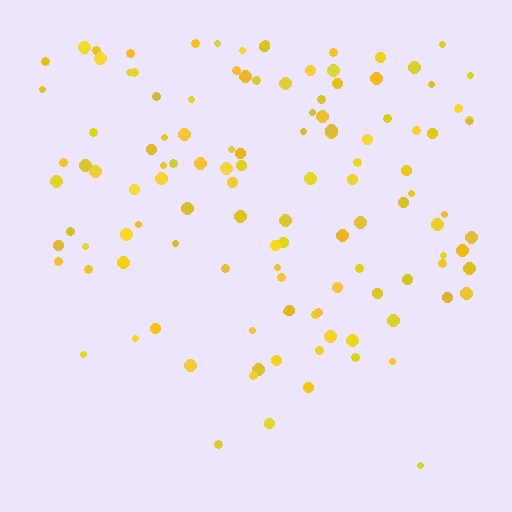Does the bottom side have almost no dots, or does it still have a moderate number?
Still a moderate number, just noticeably fewer than the top.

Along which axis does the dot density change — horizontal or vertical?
Vertical.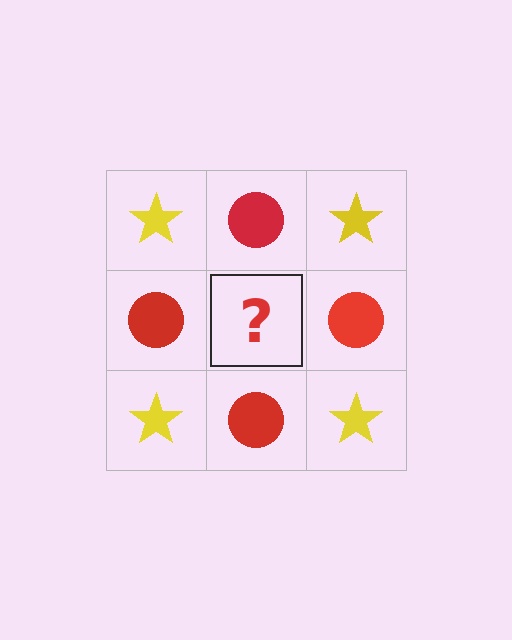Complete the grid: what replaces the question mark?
The question mark should be replaced with a yellow star.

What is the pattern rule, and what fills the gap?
The rule is that it alternates yellow star and red circle in a checkerboard pattern. The gap should be filled with a yellow star.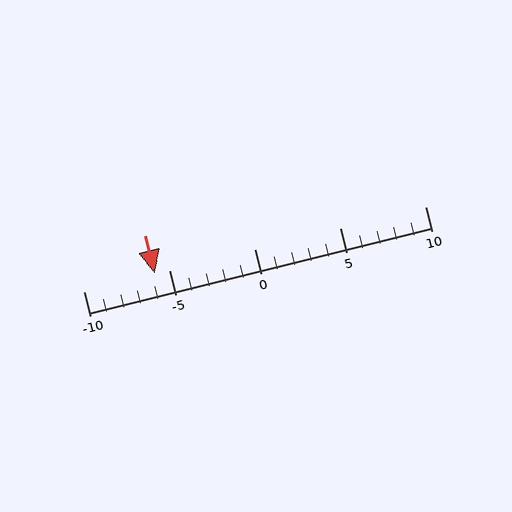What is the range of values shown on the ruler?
The ruler shows values from -10 to 10.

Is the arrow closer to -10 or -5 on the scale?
The arrow is closer to -5.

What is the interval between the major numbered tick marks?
The major tick marks are spaced 5 units apart.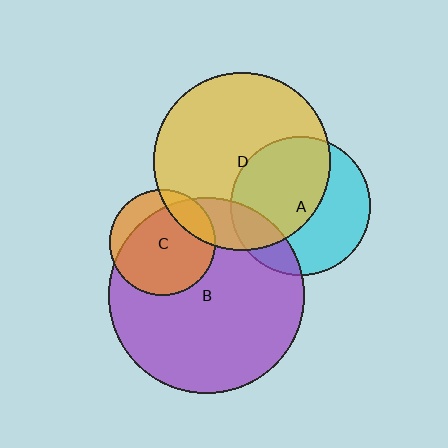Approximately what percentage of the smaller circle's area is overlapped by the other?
Approximately 20%.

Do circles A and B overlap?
Yes.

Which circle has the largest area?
Circle B (purple).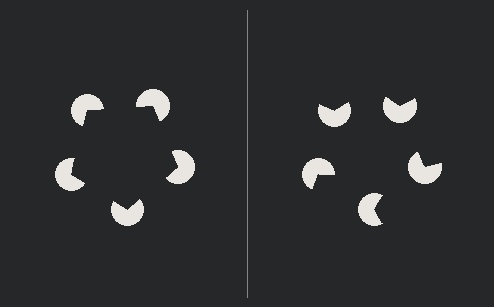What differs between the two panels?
The pac-man discs are positioned identically on both sides; only the wedge orientations differ. On the left they align to a pentagon; on the right they are misaligned.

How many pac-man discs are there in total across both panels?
10 — 5 on each side.